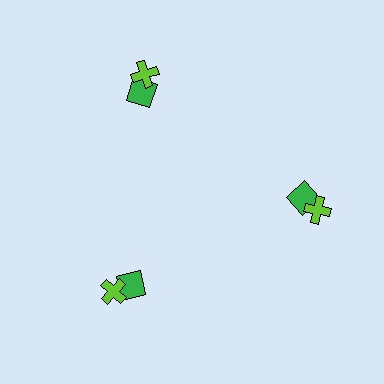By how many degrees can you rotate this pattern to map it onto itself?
The pattern maps onto itself every 120 degrees of rotation.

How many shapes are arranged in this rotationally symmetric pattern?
There are 6 shapes, arranged in 3 groups of 2.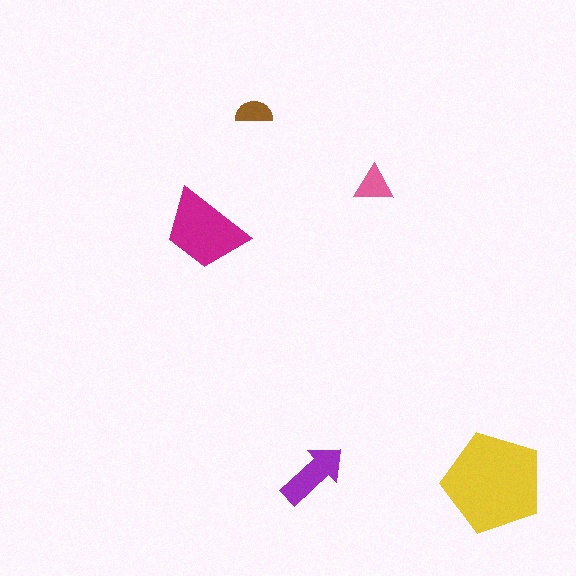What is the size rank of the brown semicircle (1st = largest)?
5th.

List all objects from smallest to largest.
The brown semicircle, the pink triangle, the purple arrow, the magenta trapezoid, the yellow pentagon.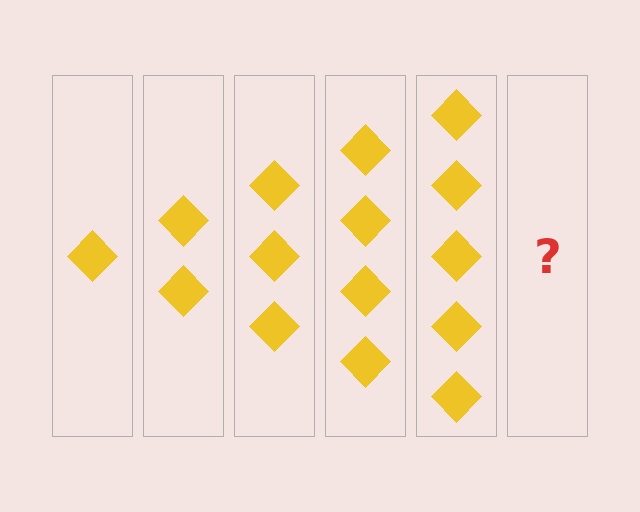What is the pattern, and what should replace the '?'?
The pattern is that each step adds one more diamond. The '?' should be 6 diamonds.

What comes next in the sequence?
The next element should be 6 diamonds.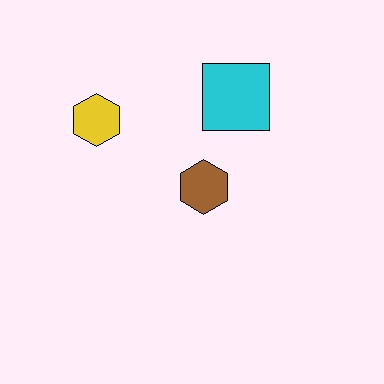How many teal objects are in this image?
There are no teal objects.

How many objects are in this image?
There are 3 objects.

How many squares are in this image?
There is 1 square.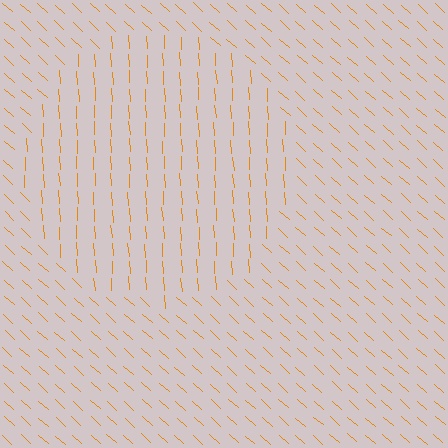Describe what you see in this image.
The image is filled with small orange line segments. A circle region in the image has lines oriented differently from the surrounding lines, creating a visible texture boundary.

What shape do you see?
I see a circle.